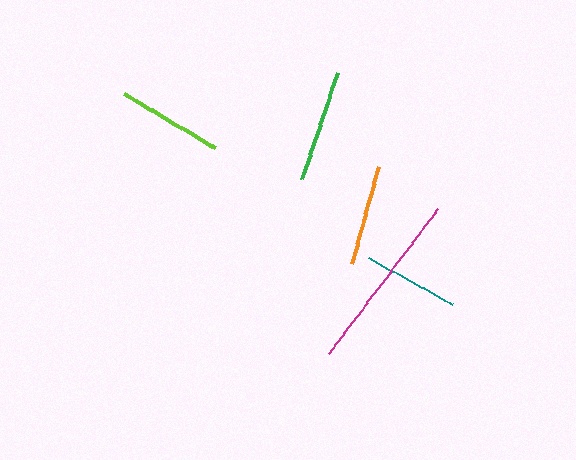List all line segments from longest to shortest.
From longest to shortest: magenta, green, lime, orange, teal.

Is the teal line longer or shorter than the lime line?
The lime line is longer than the teal line.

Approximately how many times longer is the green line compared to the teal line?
The green line is approximately 1.2 times the length of the teal line.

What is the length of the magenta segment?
The magenta segment is approximately 181 pixels long.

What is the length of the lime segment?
The lime segment is approximately 105 pixels long.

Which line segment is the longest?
The magenta line is the longest at approximately 181 pixels.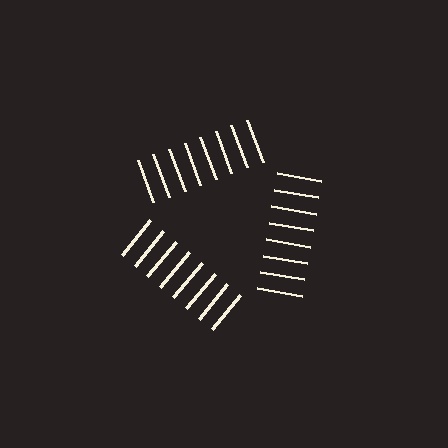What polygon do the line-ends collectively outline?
An illusory triangle — the line segments terminate on its edges but no continuous stroke is drawn.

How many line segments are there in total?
24 — 8 along each of the 3 edges.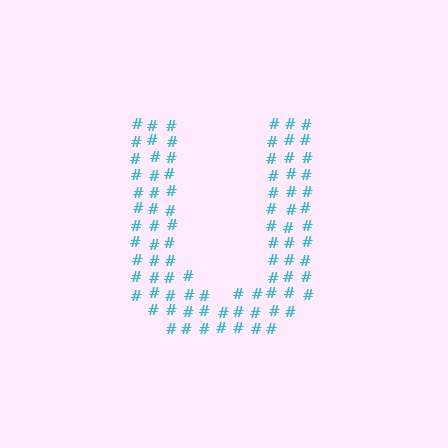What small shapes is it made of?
It is made of small hash symbols.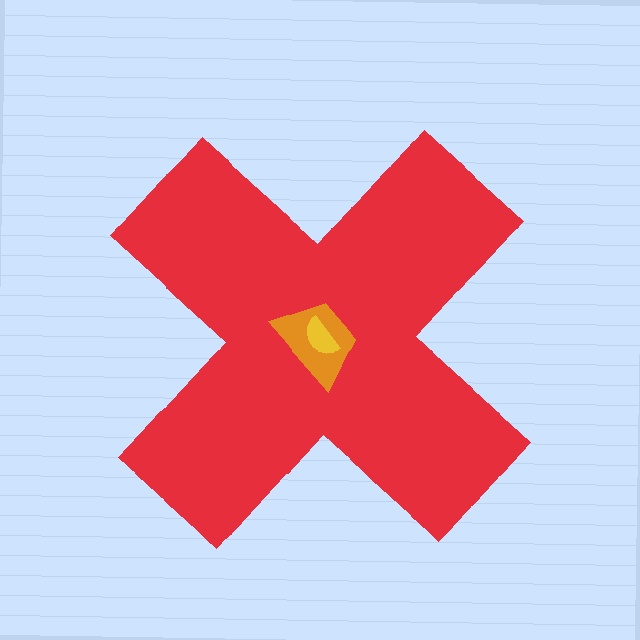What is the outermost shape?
The red cross.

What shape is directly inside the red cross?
The orange trapezoid.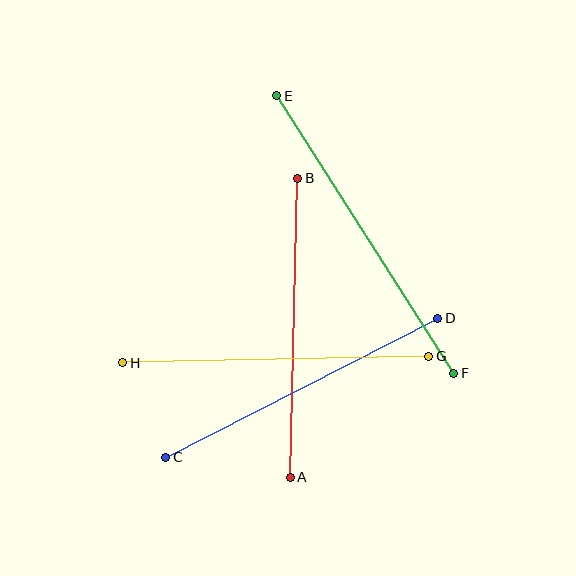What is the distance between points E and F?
The distance is approximately 329 pixels.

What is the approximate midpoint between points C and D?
The midpoint is at approximately (302, 388) pixels.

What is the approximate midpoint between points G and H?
The midpoint is at approximately (276, 359) pixels.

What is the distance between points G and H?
The distance is approximately 306 pixels.